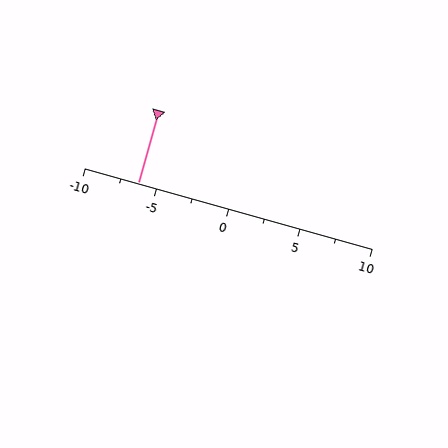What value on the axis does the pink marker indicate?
The marker indicates approximately -6.2.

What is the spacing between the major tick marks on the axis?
The major ticks are spaced 5 apart.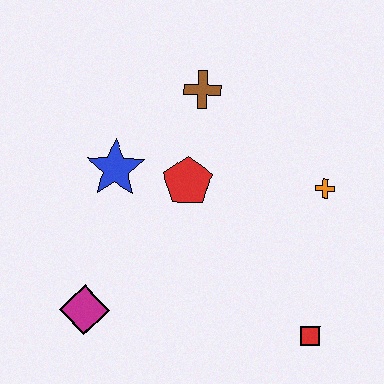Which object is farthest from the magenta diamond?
The orange cross is farthest from the magenta diamond.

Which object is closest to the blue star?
The red pentagon is closest to the blue star.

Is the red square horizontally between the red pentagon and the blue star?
No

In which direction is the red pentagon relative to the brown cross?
The red pentagon is below the brown cross.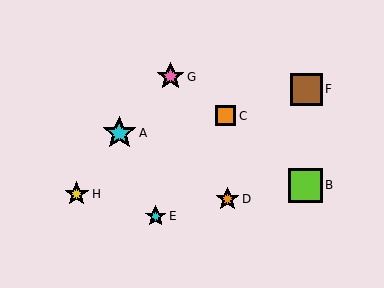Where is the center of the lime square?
The center of the lime square is at (306, 185).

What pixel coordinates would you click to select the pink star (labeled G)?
Click at (170, 77) to select the pink star G.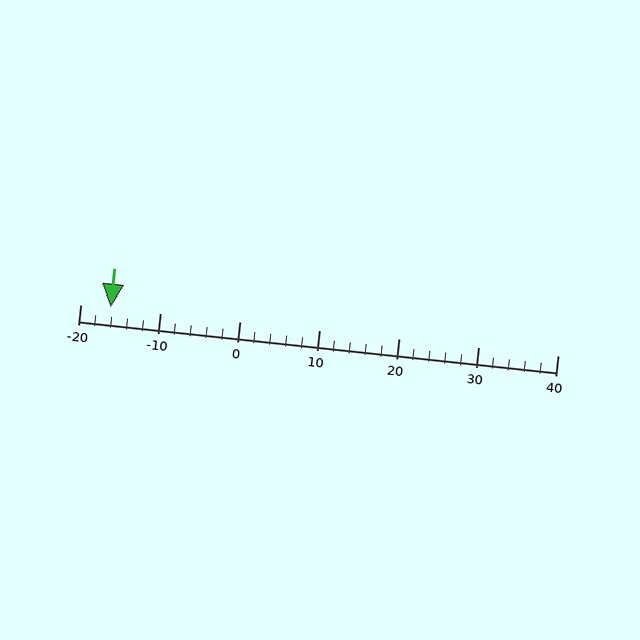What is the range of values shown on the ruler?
The ruler shows values from -20 to 40.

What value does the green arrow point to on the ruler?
The green arrow points to approximately -16.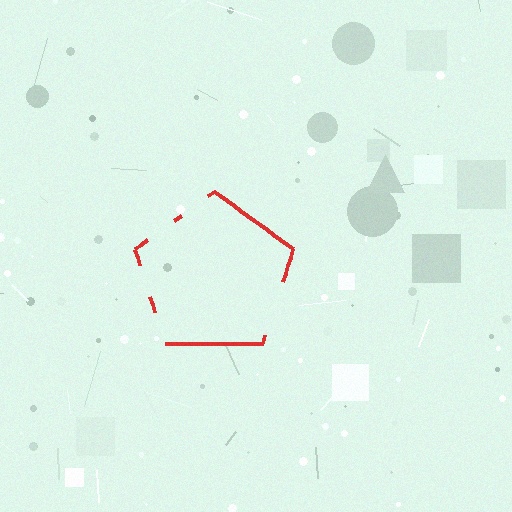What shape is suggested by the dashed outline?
The dashed outline suggests a pentagon.